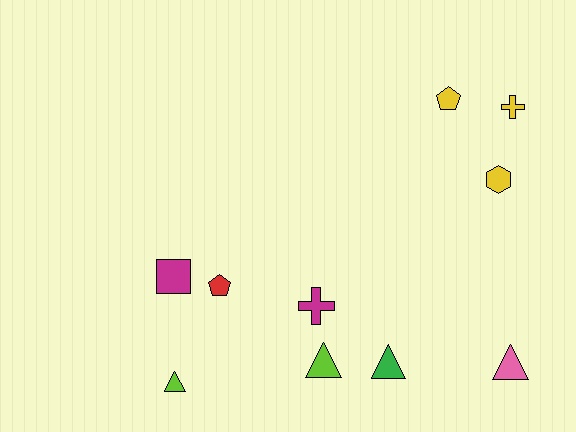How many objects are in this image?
There are 10 objects.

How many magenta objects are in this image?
There are 2 magenta objects.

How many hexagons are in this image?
There is 1 hexagon.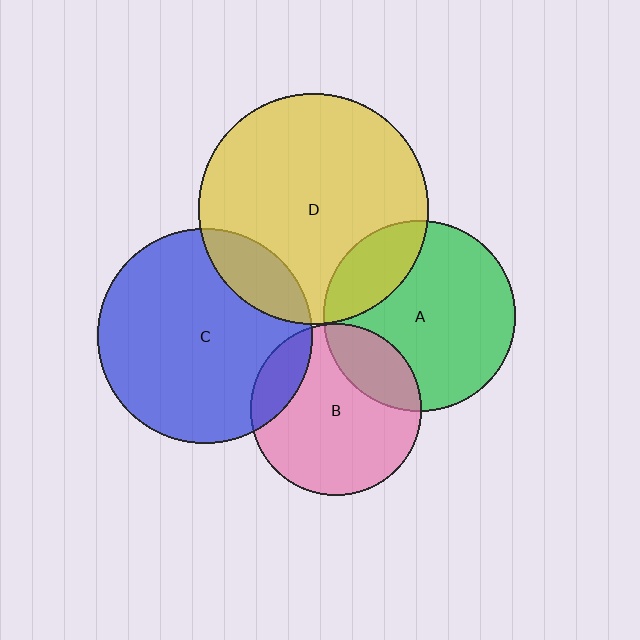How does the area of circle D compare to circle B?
Approximately 1.8 times.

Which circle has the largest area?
Circle D (yellow).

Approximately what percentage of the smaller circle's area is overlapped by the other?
Approximately 20%.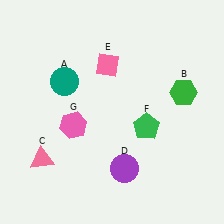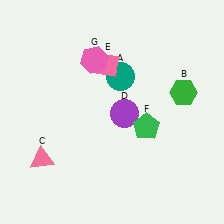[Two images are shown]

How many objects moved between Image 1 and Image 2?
3 objects moved between the two images.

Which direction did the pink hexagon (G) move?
The pink hexagon (G) moved up.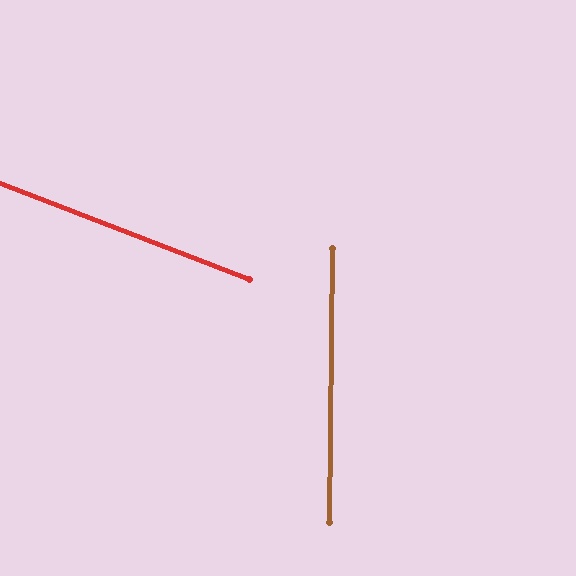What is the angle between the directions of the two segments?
Approximately 70 degrees.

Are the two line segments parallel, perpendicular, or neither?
Neither parallel nor perpendicular — they differ by about 70°.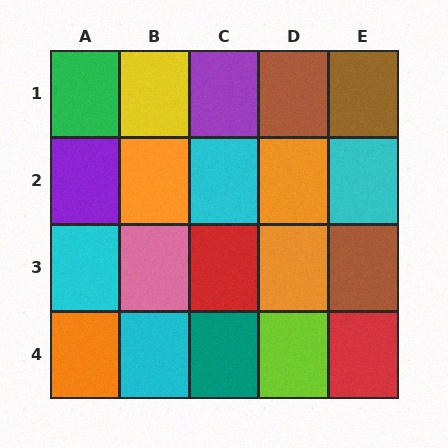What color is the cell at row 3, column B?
Pink.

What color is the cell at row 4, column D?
Lime.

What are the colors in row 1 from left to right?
Green, yellow, purple, brown, brown.